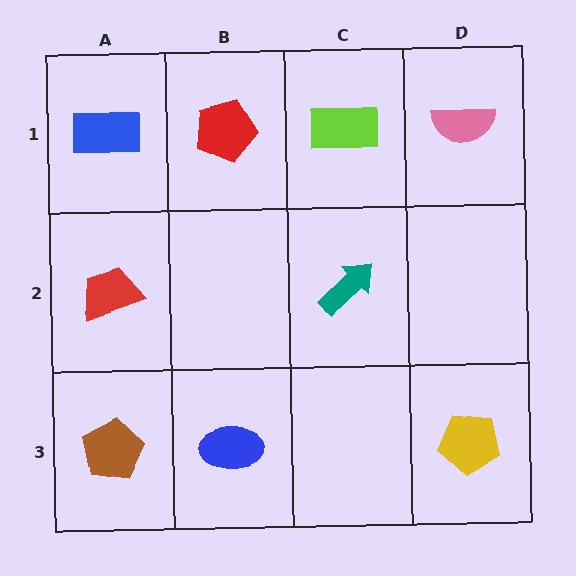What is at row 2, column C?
A teal arrow.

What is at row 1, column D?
A pink semicircle.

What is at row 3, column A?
A brown pentagon.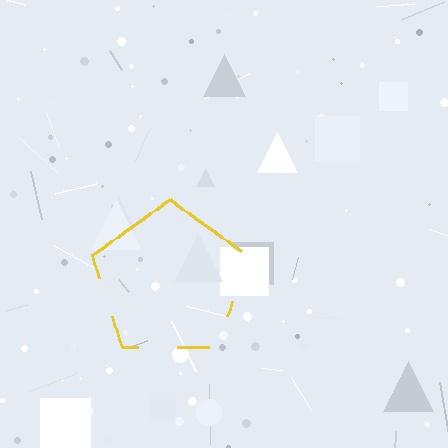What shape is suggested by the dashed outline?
The dashed outline suggests a pentagon.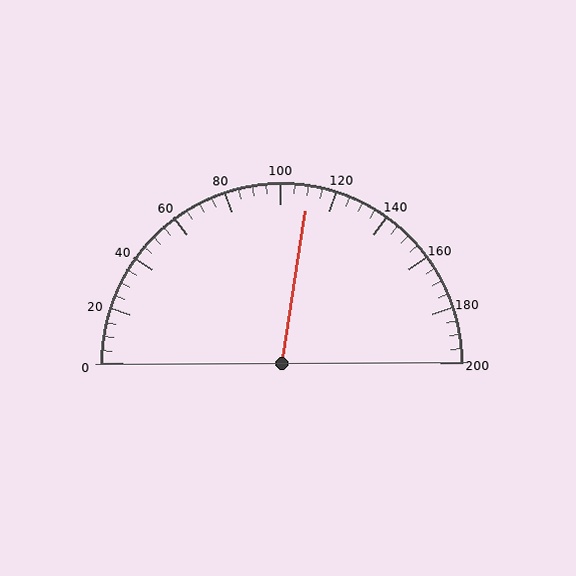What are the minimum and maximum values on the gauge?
The gauge ranges from 0 to 200.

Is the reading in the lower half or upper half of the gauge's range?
The reading is in the upper half of the range (0 to 200).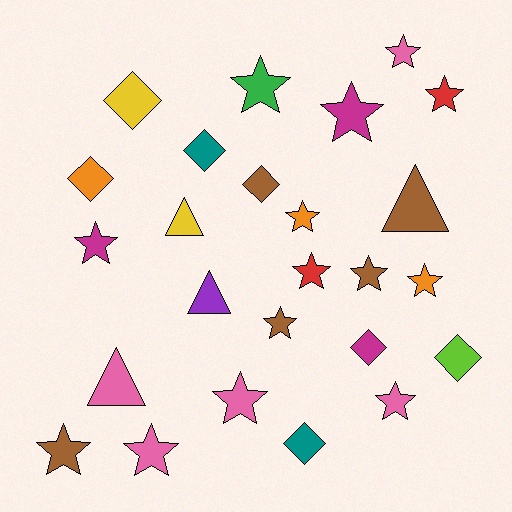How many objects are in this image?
There are 25 objects.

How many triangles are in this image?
There are 4 triangles.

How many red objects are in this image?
There are 2 red objects.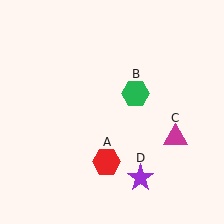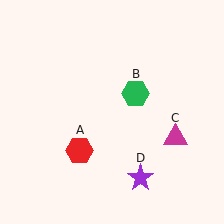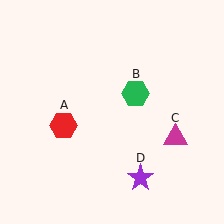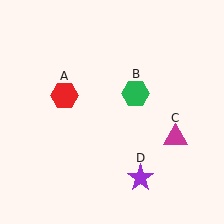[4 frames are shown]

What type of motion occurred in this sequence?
The red hexagon (object A) rotated clockwise around the center of the scene.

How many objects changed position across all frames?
1 object changed position: red hexagon (object A).